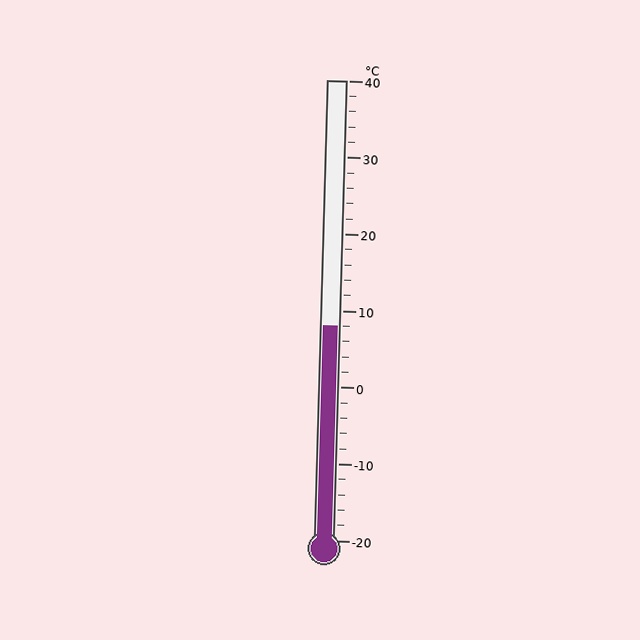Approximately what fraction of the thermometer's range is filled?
The thermometer is filled to approximately 45% of its range.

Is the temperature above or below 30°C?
The temperature is below 30°C.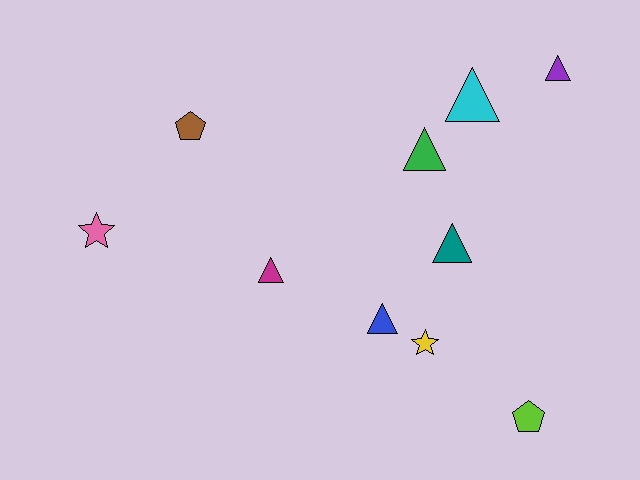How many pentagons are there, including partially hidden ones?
There are 2 pentagons.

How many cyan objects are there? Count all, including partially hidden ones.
There is 1 cyan object.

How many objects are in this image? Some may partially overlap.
There are 10 objects.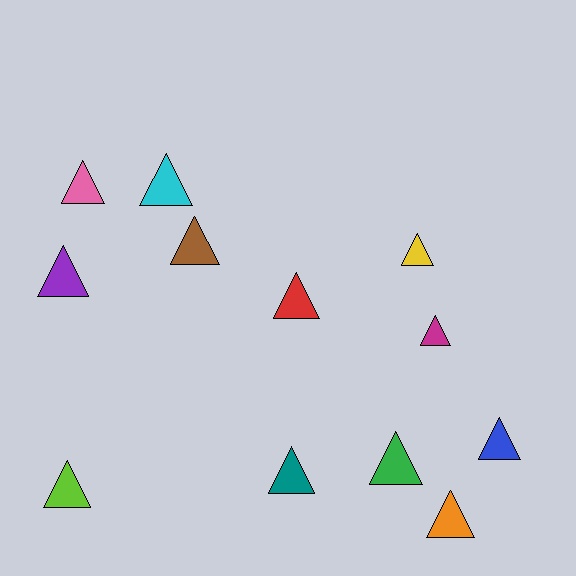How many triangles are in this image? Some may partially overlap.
There are 12 triangles.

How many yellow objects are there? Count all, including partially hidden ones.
There is 1 yellow object.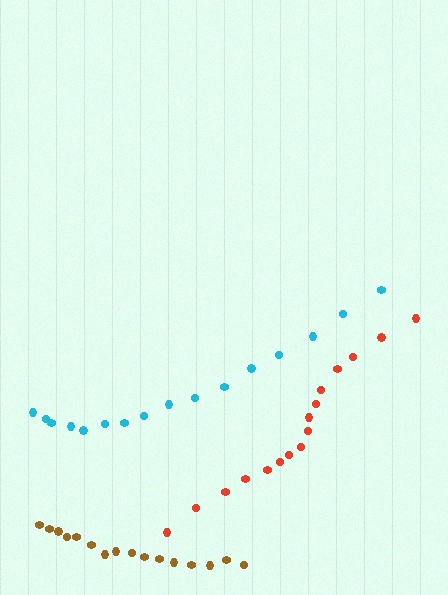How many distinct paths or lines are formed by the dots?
There are 3 distinct paths.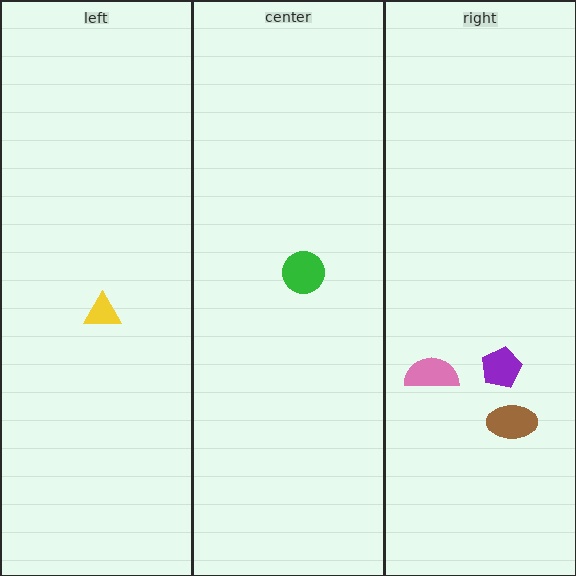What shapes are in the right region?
The brown ellipse, the pink semicircle, the purple pentagon.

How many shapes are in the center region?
1.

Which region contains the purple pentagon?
The right region.